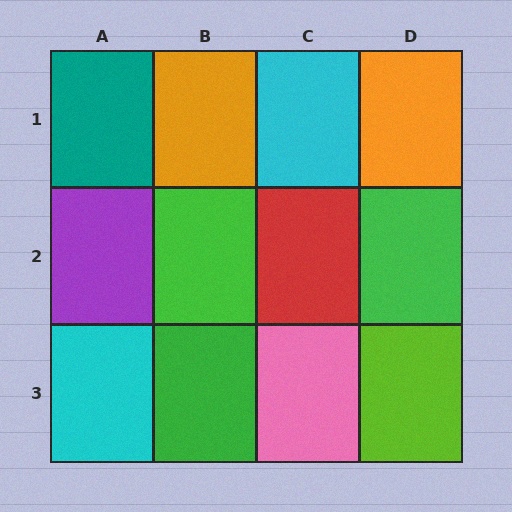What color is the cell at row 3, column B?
Green.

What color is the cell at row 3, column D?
Lime.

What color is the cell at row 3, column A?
Cyan.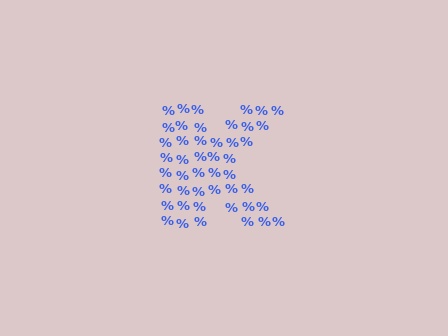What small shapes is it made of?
It is made of small percent signs.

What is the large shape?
The large shape is the letter K.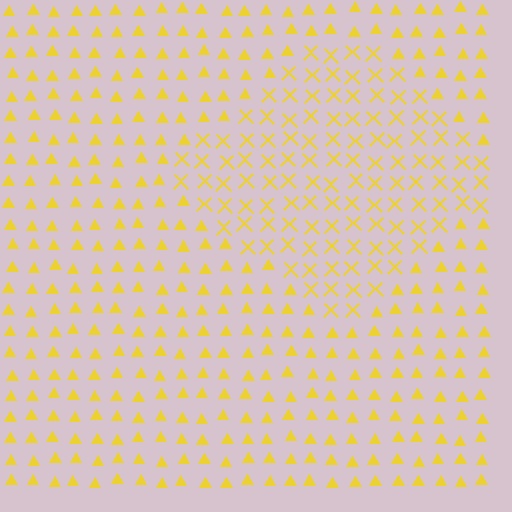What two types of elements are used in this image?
The image uses X marks inside the diamond region and triangles outside it.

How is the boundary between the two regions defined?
The boundary is defined by a change in element shape: X marks inside vs. triangles outside. All elements share the same color and spacing.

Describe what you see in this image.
The image is filled with small yellow elements arranged in a uniform grid. A diamond-shaped region contains X marks, while the surrounding area contains triangles. The boundary is defined purely by the change in element shape.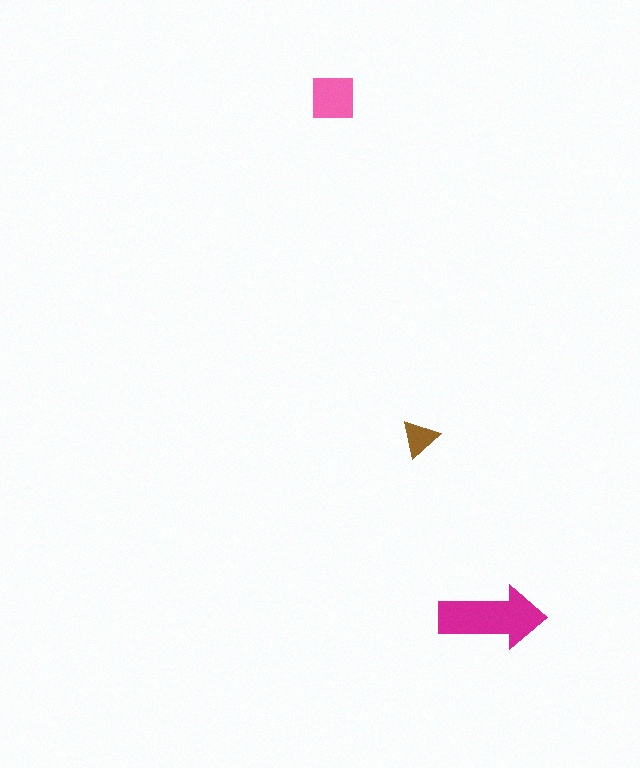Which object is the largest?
The magenta arrow.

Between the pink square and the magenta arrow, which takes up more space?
The magenta arrow.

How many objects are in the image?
There are 3 objects in the image.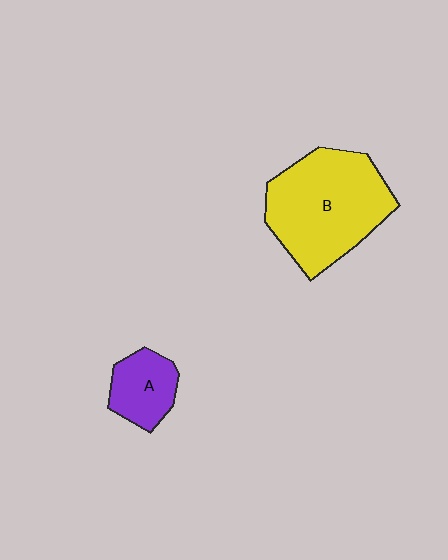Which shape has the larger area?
Shape B (yellow).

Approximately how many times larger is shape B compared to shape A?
Approximately 2.7 times.